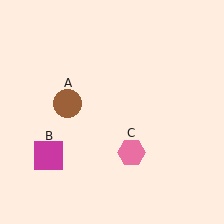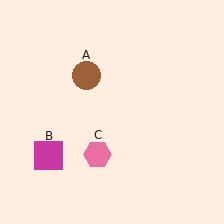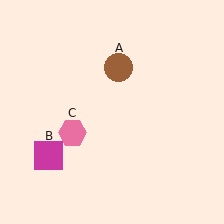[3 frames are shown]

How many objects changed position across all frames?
2 objects changed position: brown circle (object A), pink hexagon (object C).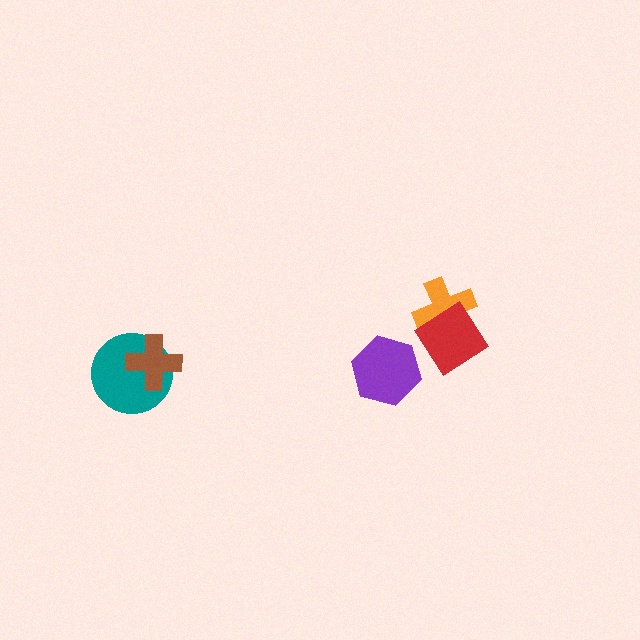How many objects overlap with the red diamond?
1 object overlaps with the red diamond.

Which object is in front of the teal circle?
The brown cross is in front of the teal circle.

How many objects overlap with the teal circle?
1 object overlaps with the teal circle.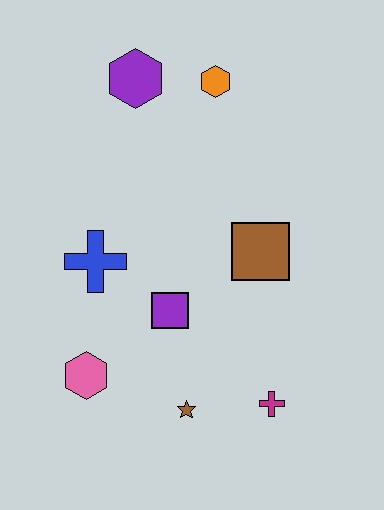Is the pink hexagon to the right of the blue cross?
No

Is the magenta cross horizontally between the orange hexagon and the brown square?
No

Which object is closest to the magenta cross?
The brown star is closest to the magenta cross.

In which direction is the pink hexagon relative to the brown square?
The pink hexagon is to the left of the brown square.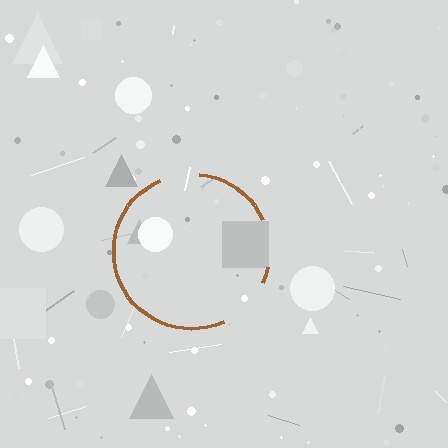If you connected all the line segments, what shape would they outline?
They would outline a circle.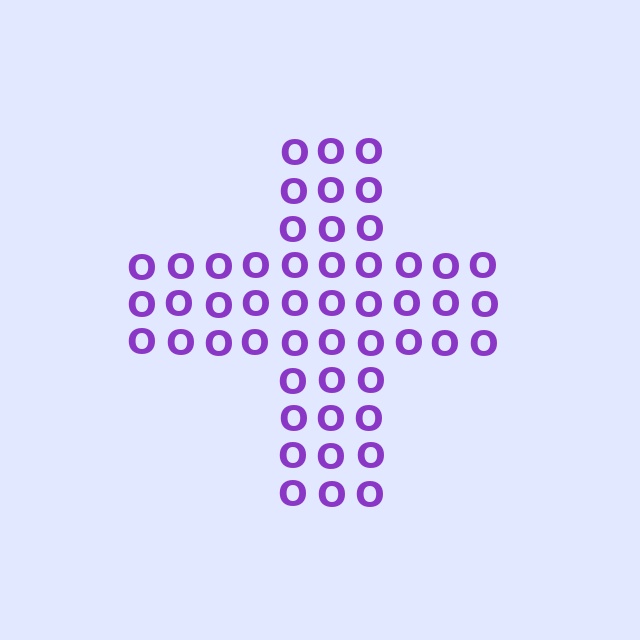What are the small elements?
The small elements are letter O's.